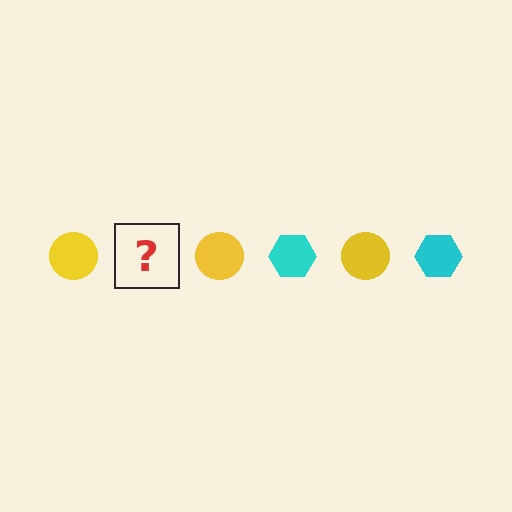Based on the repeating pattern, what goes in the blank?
The blank should be a cyan hexagon.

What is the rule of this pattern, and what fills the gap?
The rule is that the pattern alternates between yellow circle and cyan hexagon. The gap should be filled with a cyan hexagon.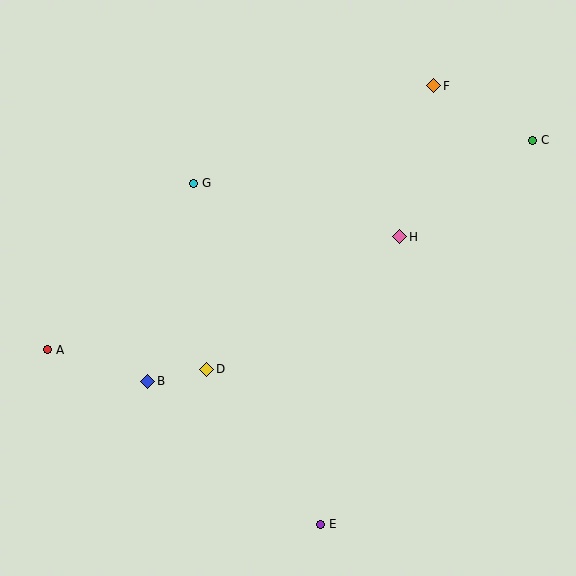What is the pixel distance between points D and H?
The distance between D and H is 234 pixels.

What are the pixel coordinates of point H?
Point H is at (400, 237).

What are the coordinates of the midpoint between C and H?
The midpoint between C and H is at (466, 189).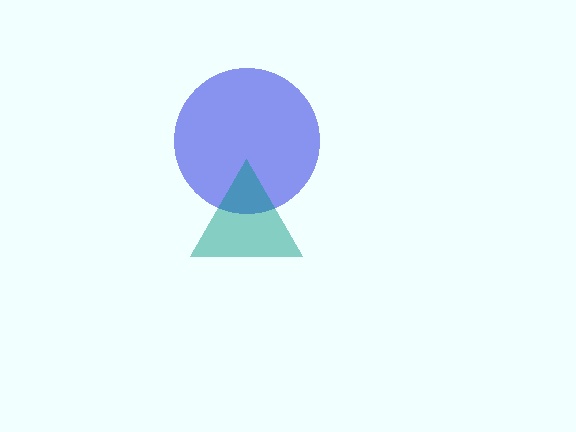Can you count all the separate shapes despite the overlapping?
Yes, there are 2 separate shapes.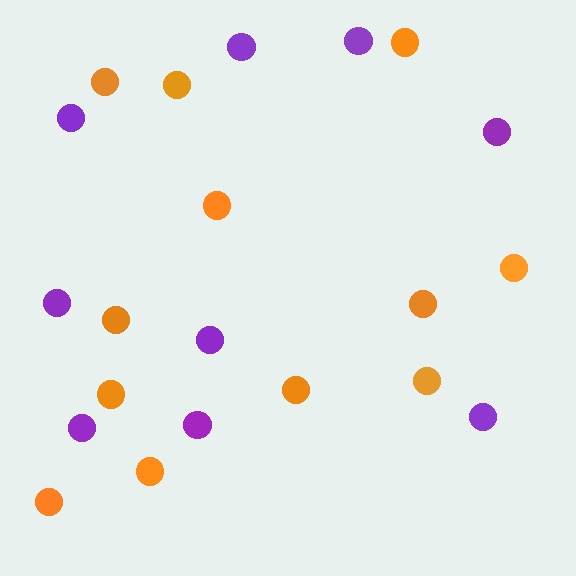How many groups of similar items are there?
There are 2 groups: one group of orange circles (12) and one group of purple circles (9).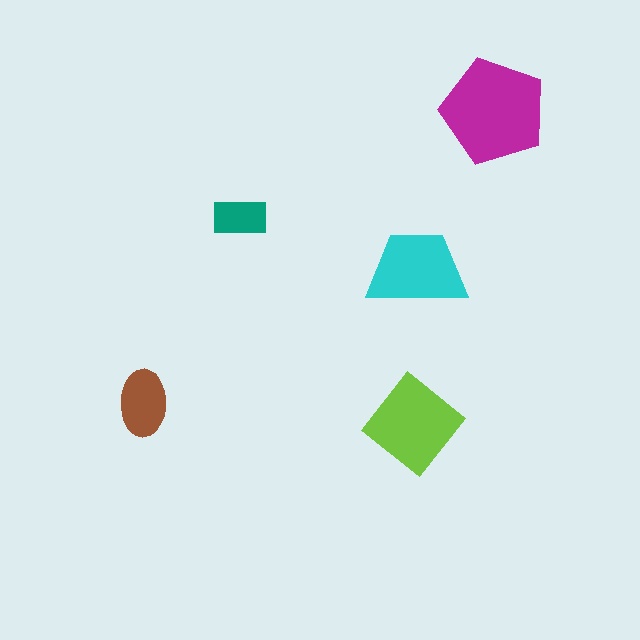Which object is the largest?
The magenta pentagon.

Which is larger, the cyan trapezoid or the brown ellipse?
The cyan trapezoid.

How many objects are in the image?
There are 5 objects in the image.